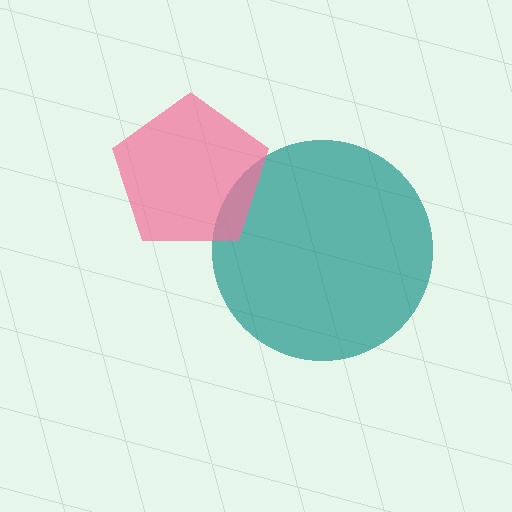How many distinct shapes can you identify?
There are 2 distinct shapes: a teal circle, a pink pentagon.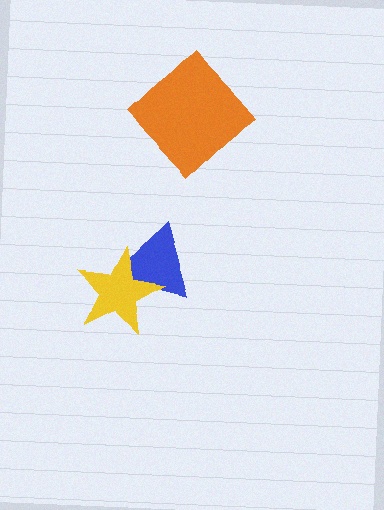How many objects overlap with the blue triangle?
1 object overlaps with the blue triangle.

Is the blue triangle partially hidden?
Yes, it is partially covered by another shape.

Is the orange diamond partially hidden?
No, no other shape covers it.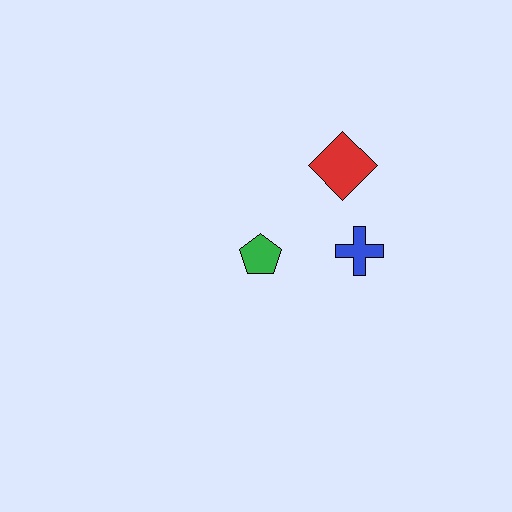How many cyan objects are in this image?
There are no cyan objects.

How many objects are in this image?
There are 3 objects.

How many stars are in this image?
There are no stars.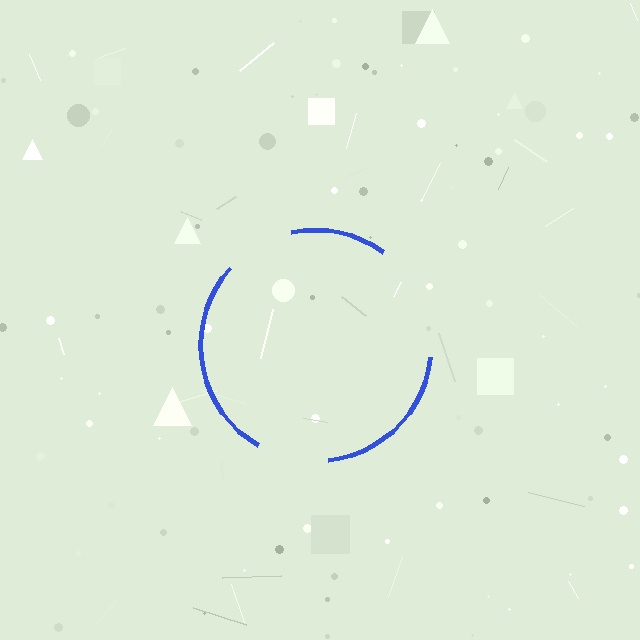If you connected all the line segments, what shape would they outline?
They would outline a circle.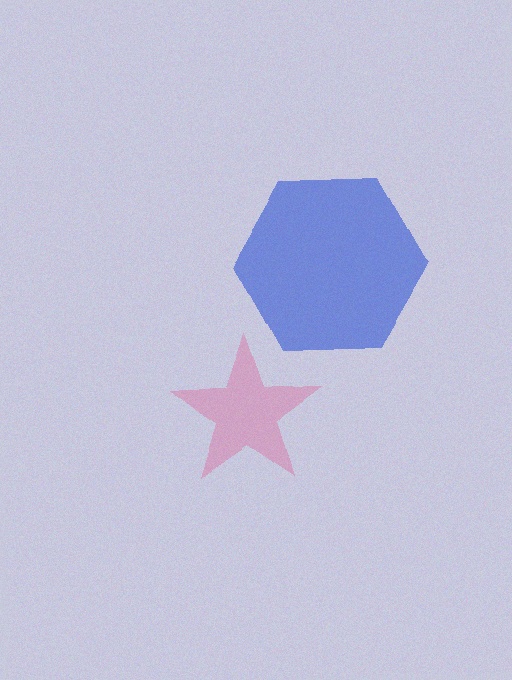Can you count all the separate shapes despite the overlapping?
Yes, there are 2 separate shapes.